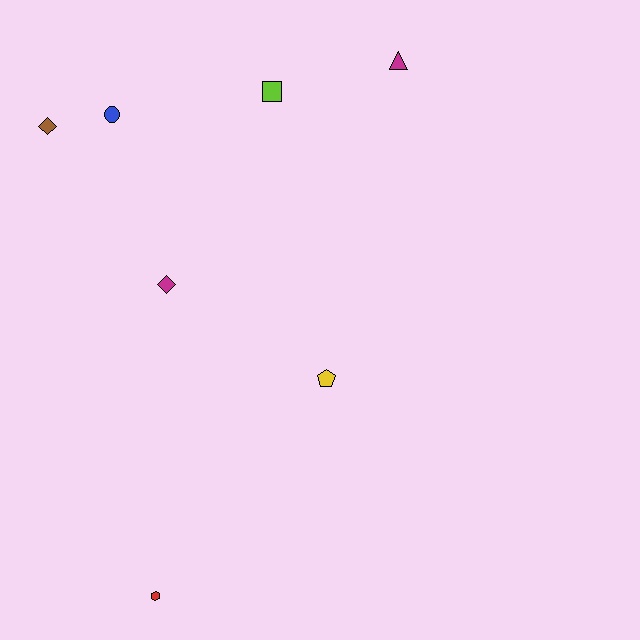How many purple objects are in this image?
There are no purple objects.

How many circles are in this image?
There is 1 circle.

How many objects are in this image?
There are 7 objects.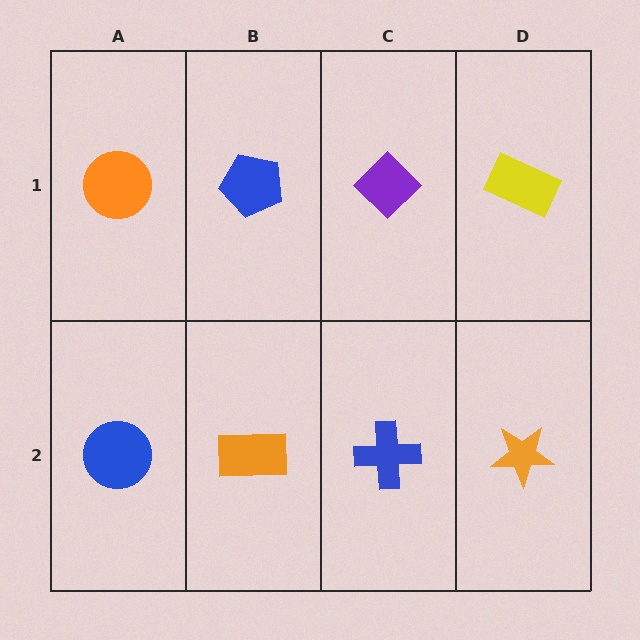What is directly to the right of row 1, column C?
A yellow rectangle.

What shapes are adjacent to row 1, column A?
A blue circle (row 2, column A), a blue pentagon (row 1, column B).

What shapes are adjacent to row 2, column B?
A blue pentagon (row 1, column B), a blue circle (row 2, column A), a blue cross (row 2, column C).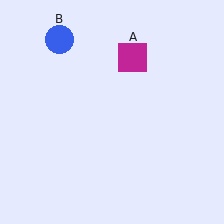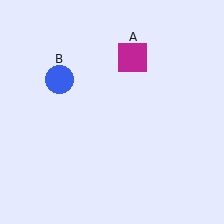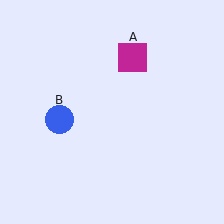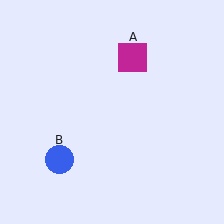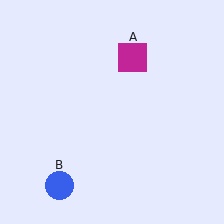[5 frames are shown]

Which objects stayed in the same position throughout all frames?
Magenta square (object A) remained stationary.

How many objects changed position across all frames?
1 object changed position: blue circle (object B).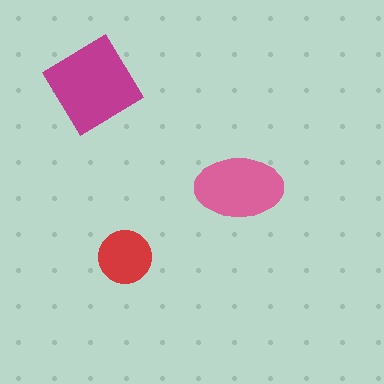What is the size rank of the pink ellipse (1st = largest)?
2nd.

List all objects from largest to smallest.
The magenta diamond, the pink ellipse, the red circle.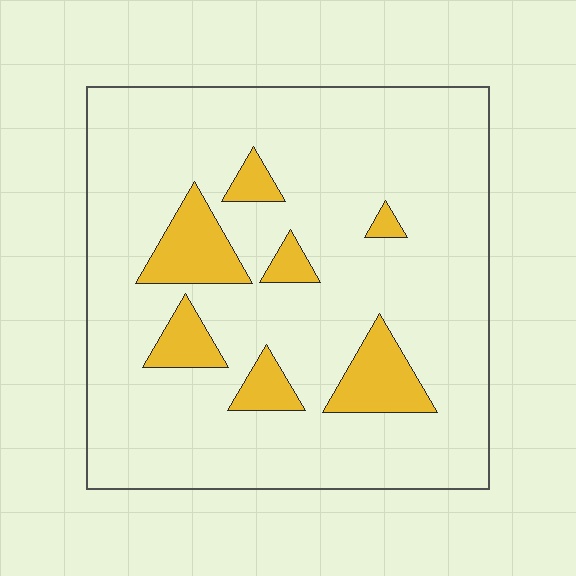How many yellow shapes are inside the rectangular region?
7.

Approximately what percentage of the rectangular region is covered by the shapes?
Approximately 15%.